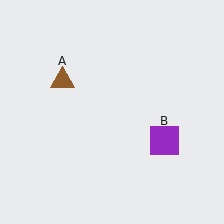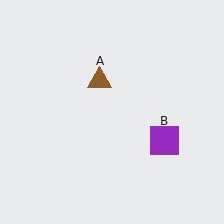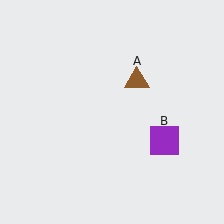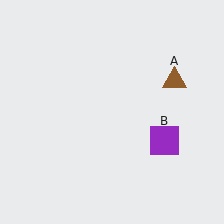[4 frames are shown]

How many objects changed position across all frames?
1 object changed position: brown triangle (object A).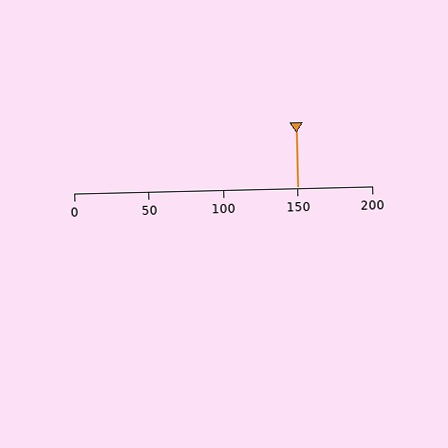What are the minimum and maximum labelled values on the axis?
The axis runs from 0 to 200.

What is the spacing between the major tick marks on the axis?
The major ticks are spaced 50 apart.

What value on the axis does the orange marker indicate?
The marker indicates approximately 150.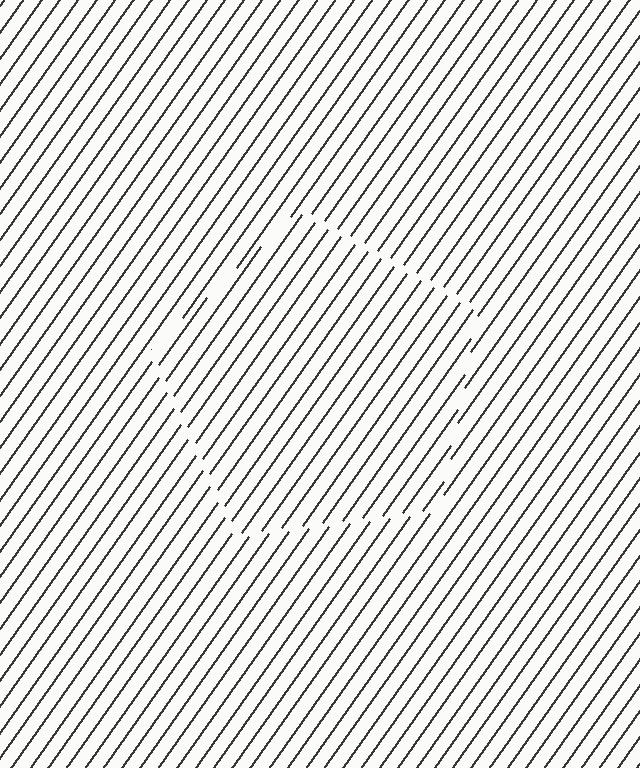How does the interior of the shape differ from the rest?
The interior of the shape contains the same grating, shifted by half a period — the contour is defined by the phase discontinuity where line-ends from the inner and outer gratings abut.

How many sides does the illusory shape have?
5 sides — the line-ends trace a pentagon.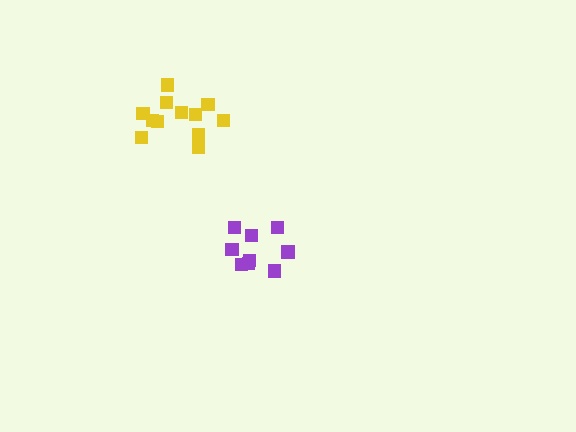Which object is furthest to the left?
The yellow cluster is leftmost.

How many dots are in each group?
Group 1: 12 dots, Group 2: 9 dots (21 total).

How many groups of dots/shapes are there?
There are 2 groups.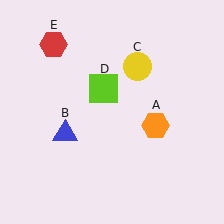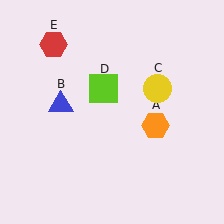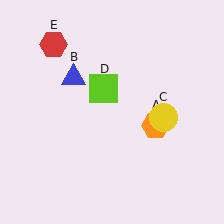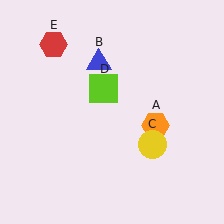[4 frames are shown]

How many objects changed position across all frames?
2 objects changed position: blue triangle (object B), yellow circle (object C).